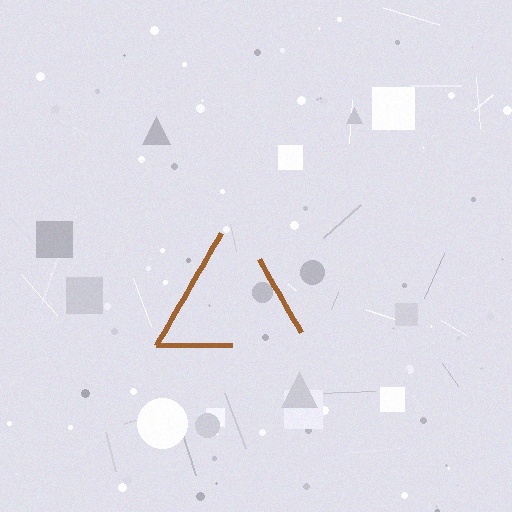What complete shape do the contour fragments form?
The contour fragments form a triangle.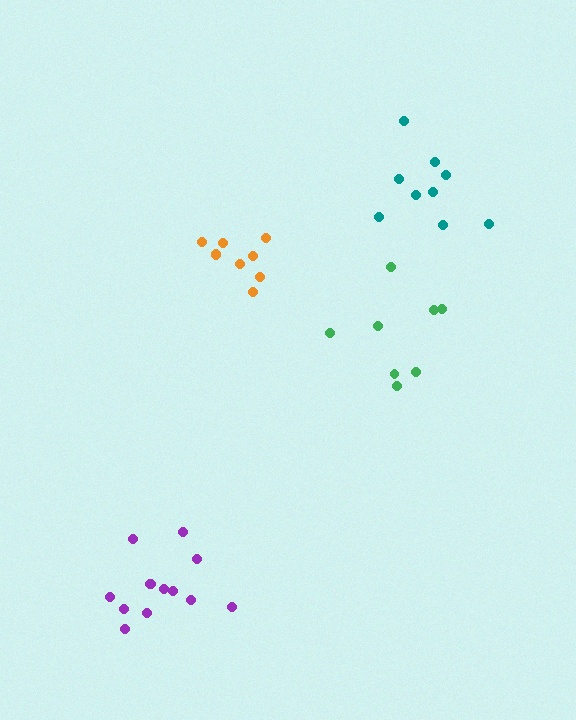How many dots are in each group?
Group 1: 13 dots, Group 2: 8 dots, Group 3: 9 dots, Group 4: 9 dots (39 total).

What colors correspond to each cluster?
The clusters are colored: purple, green, teal, orange.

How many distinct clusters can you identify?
There are 4 distinct clusters.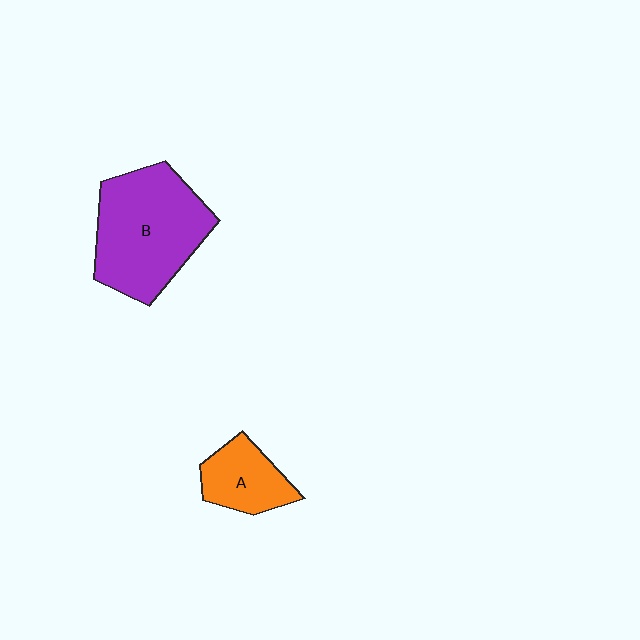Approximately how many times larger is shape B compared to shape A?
Approximately 2.3 times.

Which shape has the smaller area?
Shape A (orange).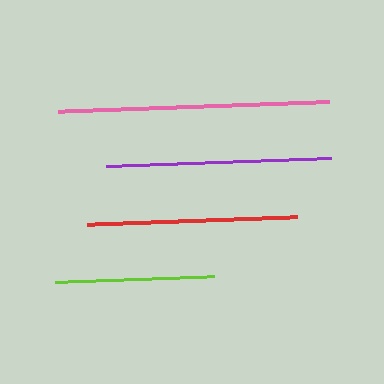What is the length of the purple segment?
The purple segment is approximately 225 pixels long.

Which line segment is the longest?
The pink line is the longest at approximately 270 pixels.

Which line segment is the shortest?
The lime line is the shortest at approximately 159 pixels.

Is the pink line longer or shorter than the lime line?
The pink line is longer than the lime line.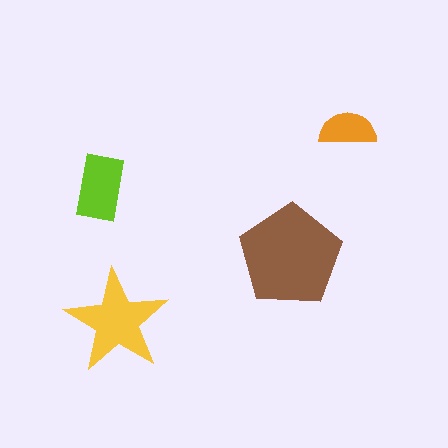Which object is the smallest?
The orange semicircle.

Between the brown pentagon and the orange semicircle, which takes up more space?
The brown pentagon.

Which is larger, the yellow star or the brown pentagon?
The brown pentagon.